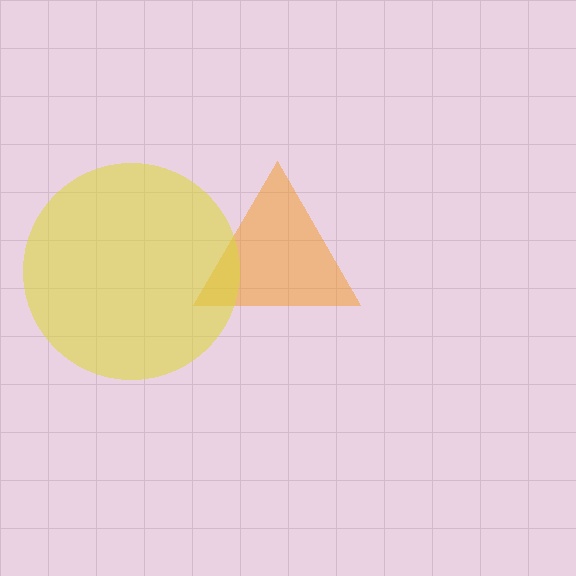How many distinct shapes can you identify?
There are 2 distinct shapes: an orange triangle, a yellow circle.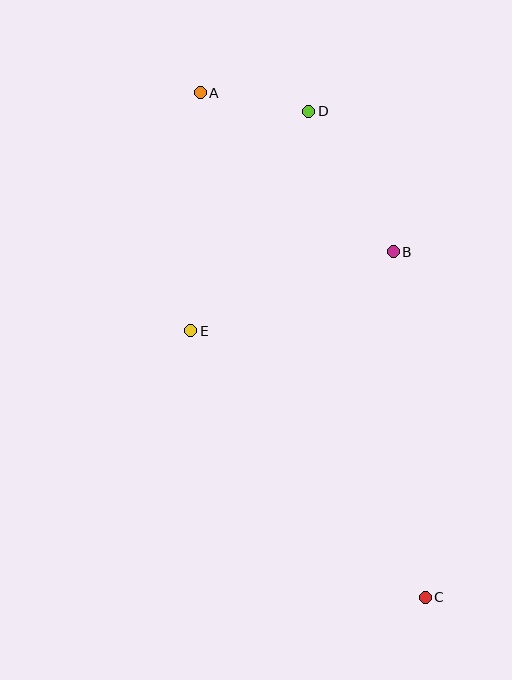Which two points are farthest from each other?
Points A and C are farthest from each other.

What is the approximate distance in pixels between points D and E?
The distance between D and E is approximately 249 pixels.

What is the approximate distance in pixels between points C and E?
The distance between C and E is approximately 355 pixels.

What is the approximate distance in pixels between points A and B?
The distance between A and B is approximately 250 pixels.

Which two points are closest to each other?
Points A and D are closest to each other.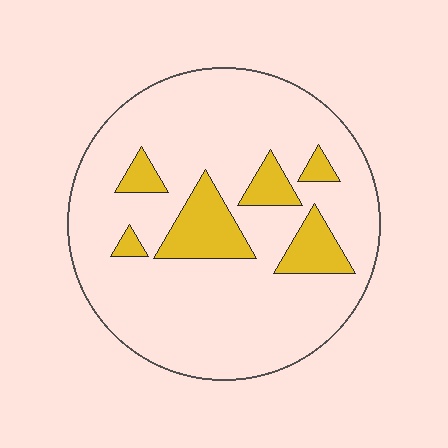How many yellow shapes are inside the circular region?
6.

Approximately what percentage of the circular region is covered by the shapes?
Approximately 15%.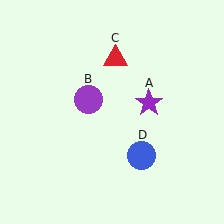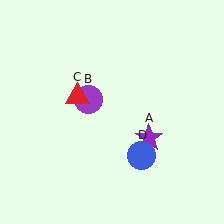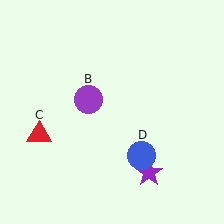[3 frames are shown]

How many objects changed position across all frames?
2 objects changed position: purple star (object A), red triangle (object C).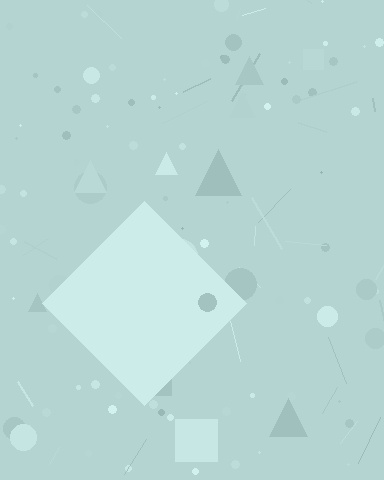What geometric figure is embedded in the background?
A diamond is embedded in the background.